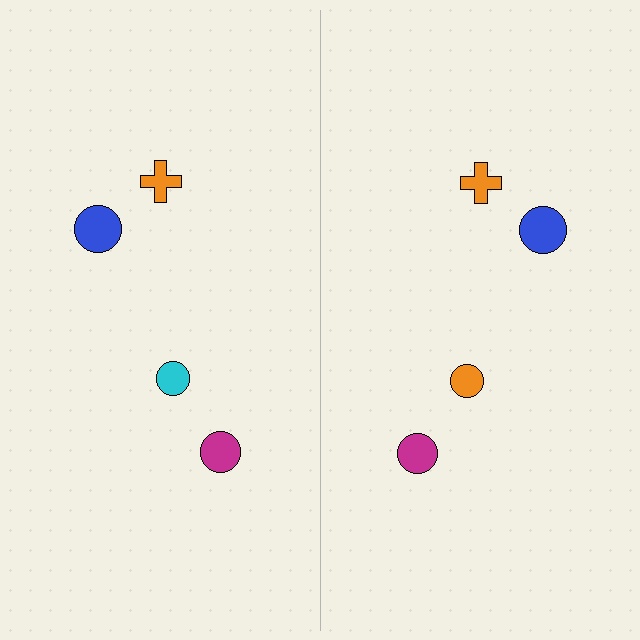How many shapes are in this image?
There are 8 shapes in this image.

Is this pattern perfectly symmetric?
No, the pattern is not perfectly symmetric. The orange circle on the right side breaks the symmetry — its mirror counterpart is cyan.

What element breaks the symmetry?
The orange circle on the right side breaks the symmetry — its mirror counterpart is cyan.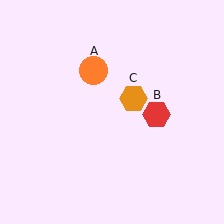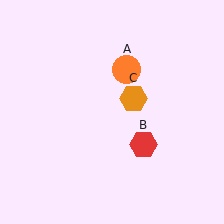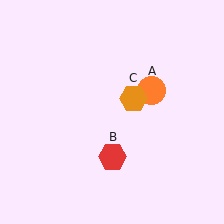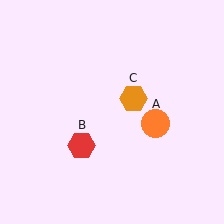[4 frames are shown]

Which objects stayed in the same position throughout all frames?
Orange hexagon (object C) remained stationary.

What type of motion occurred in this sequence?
The orange circle (object A), red hexagon (object B) rotated clockwise around the center of the scene.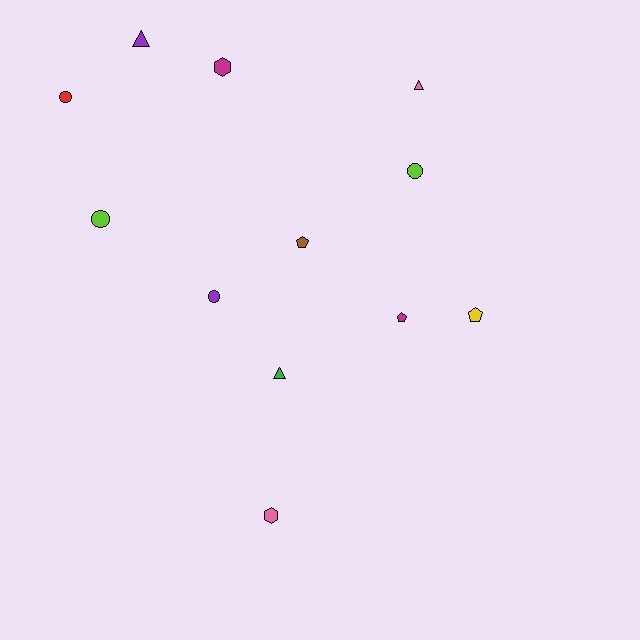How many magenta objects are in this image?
There are 2 magenta objects.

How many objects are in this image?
There are 12 objects.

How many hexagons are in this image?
There are 2 hexagons.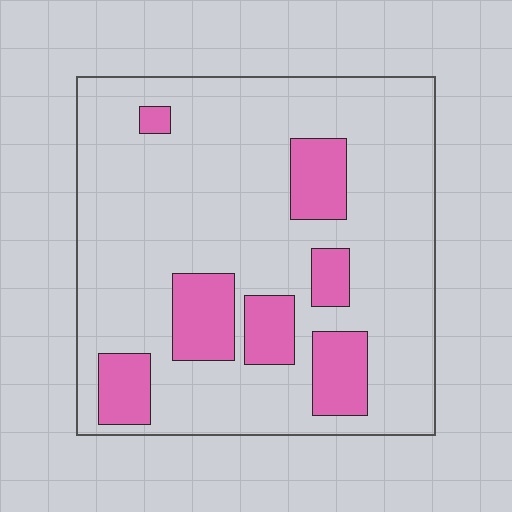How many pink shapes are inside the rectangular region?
7.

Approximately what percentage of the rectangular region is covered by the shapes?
Approximately 20%.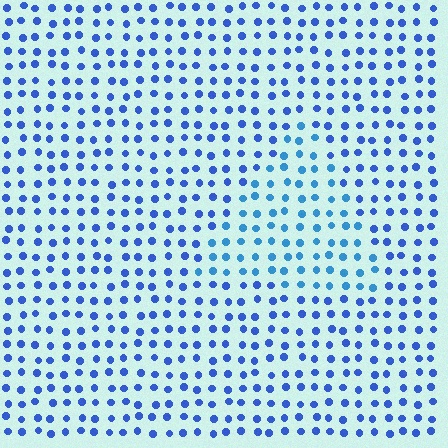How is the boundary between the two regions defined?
The boundary is defined purely by a slight shift in hue (about 21 degrees). Spacing, size, and orientation are identical on both sides.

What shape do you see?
I see a triangle.